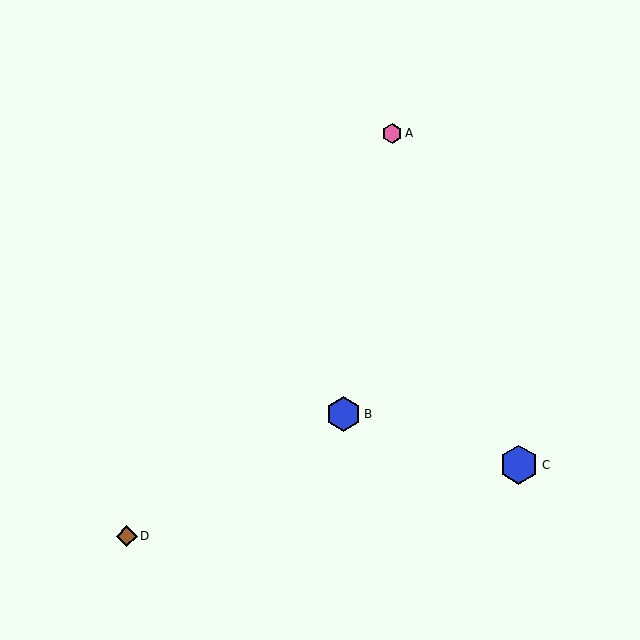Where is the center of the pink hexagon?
The center of the pink hexagon is at (392, 133).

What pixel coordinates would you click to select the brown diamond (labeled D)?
Click at (127, 536) to select the brown diamond D.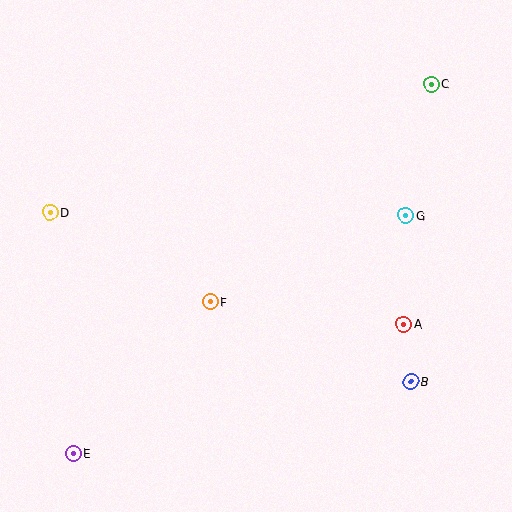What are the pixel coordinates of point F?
Point F is at (210, 302).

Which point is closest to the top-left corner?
Point D is closest to the top-left corner.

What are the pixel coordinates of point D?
Point D is at (50, 212).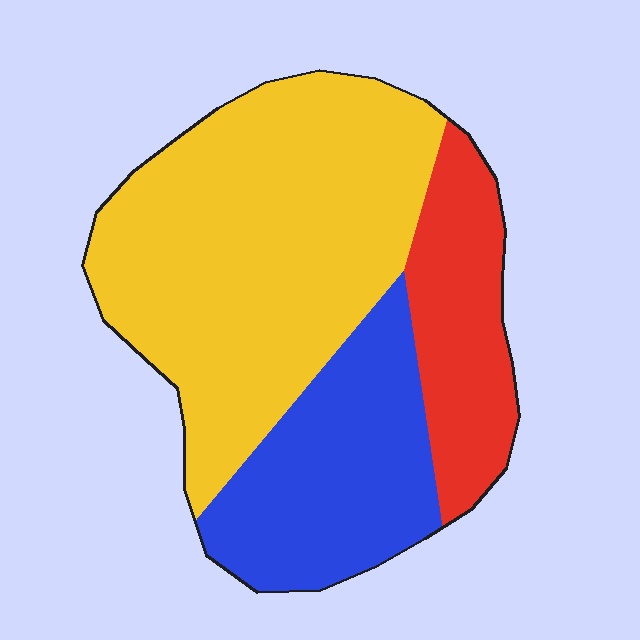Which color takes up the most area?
Yellow, at roughly 55%.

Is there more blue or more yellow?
Yellow.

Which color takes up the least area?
Red, at roughly 20%.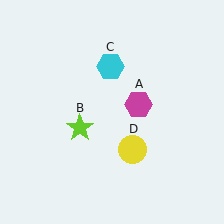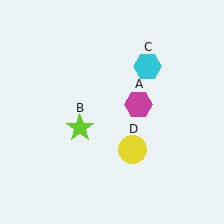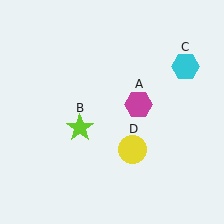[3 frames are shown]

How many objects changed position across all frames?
1 object changed position: cyan hexagon (object C).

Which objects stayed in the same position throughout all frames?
Magenta hexagon (object A) and lime star (object B) and yellow circle (object D) remained stationary.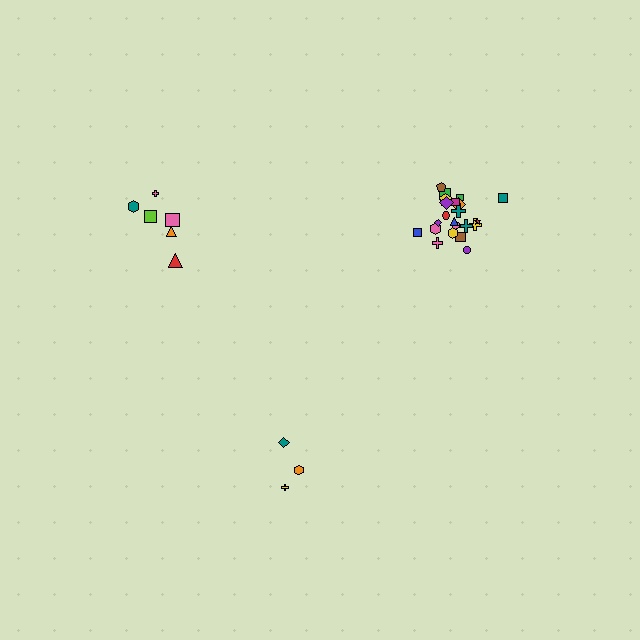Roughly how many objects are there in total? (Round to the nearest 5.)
Roughly 30 objects in total.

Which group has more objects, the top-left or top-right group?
The top-right group.